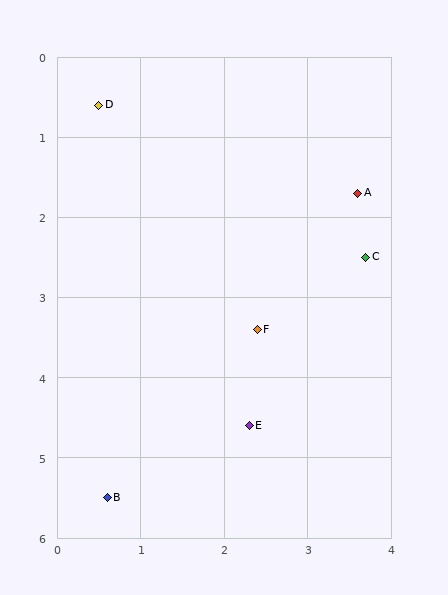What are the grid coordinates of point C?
Point C is at approximately (3.7, 2.5).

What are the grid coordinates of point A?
Point A is at approximately (3.6, 1.7).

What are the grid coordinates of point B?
Point B is at approximately (0.6, 5.5).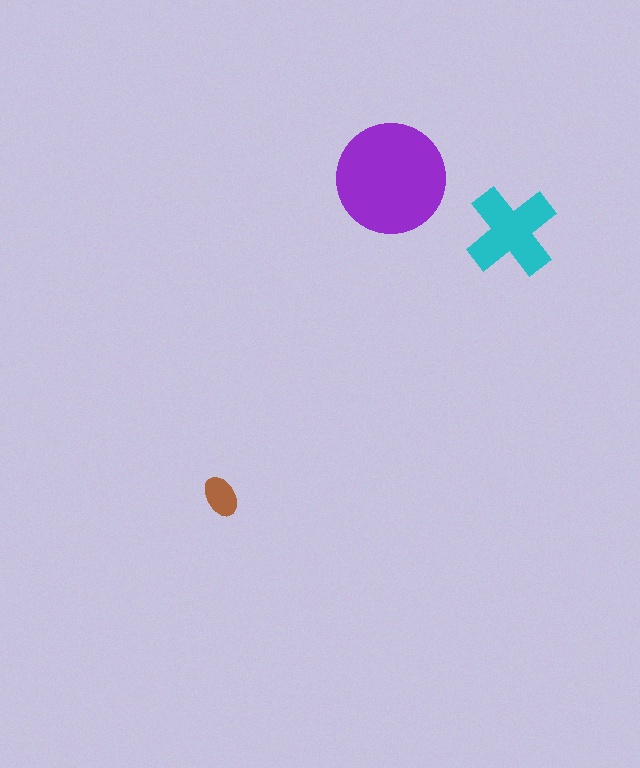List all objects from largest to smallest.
The purple circle, the cyan cross, the brown ellipse.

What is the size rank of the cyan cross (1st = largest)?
2nd.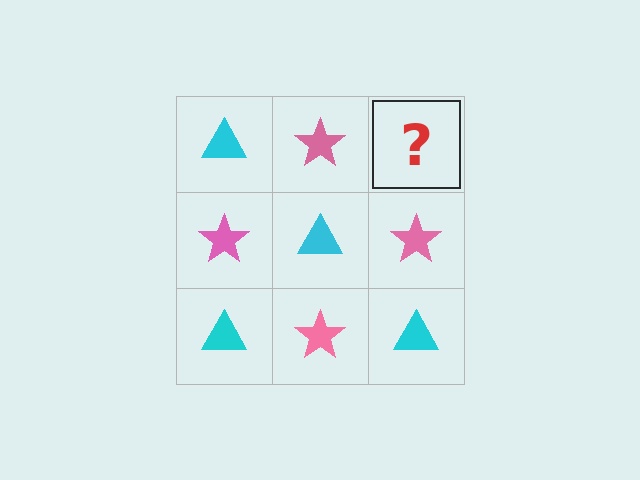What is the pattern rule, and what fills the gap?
The rule is that it alternates cyan triangle and pink star in a checkerboard pattern. The gap should be filled with a cyan triangle.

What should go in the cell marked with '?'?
The missing cell should contain a cyan triangle.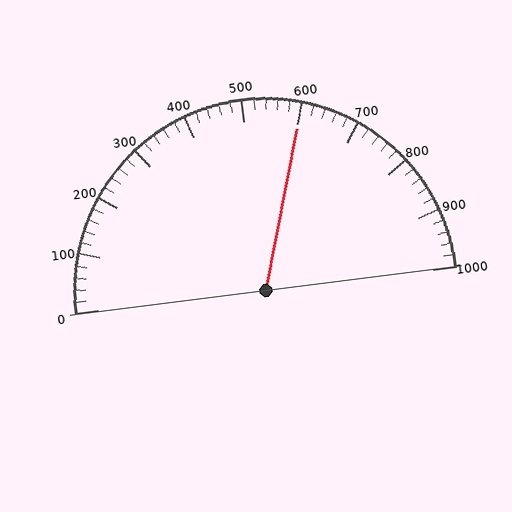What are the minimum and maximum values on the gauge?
The gauge ranges from 0 to 1000.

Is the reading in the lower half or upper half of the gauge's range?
The reading is in the upper half of the range (0 to 1000).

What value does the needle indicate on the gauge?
The needle indicates approximately 600.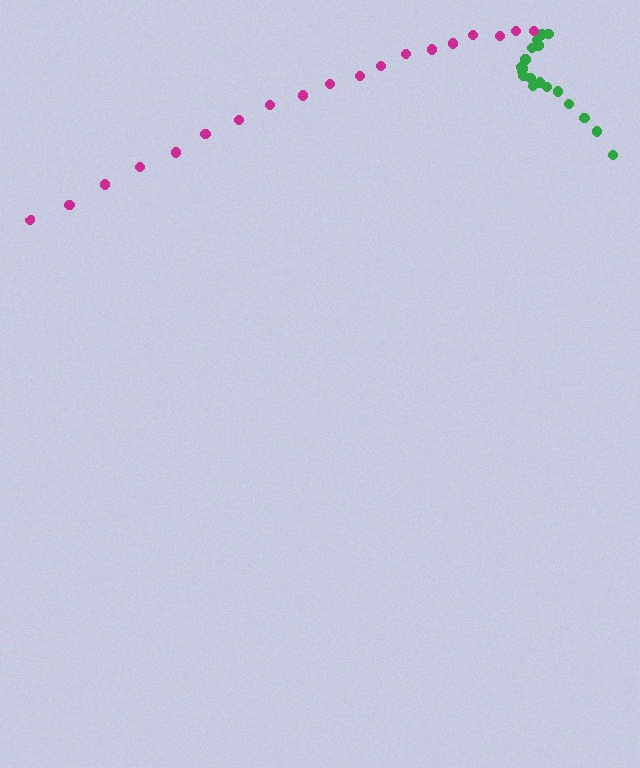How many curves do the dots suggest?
There are 2 distinct paths.